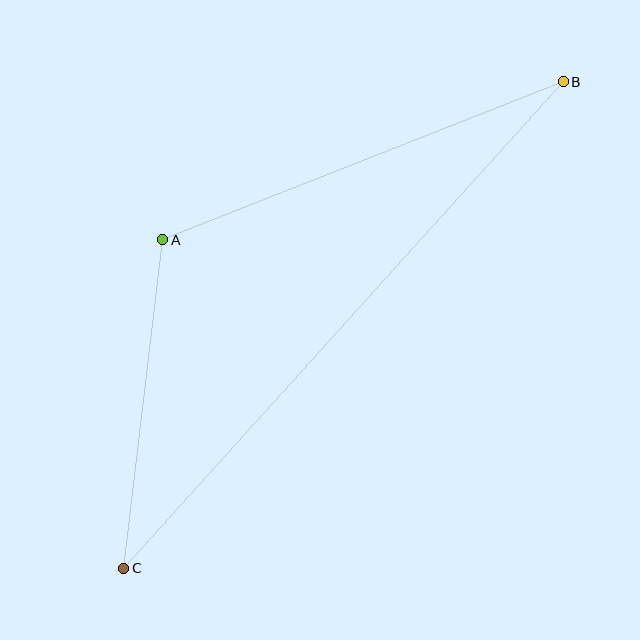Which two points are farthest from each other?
Points B and C are farthest from each other.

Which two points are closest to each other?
Points A and C are closest to each other.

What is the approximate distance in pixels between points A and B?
The distance between A and B is approximately 431 pixels.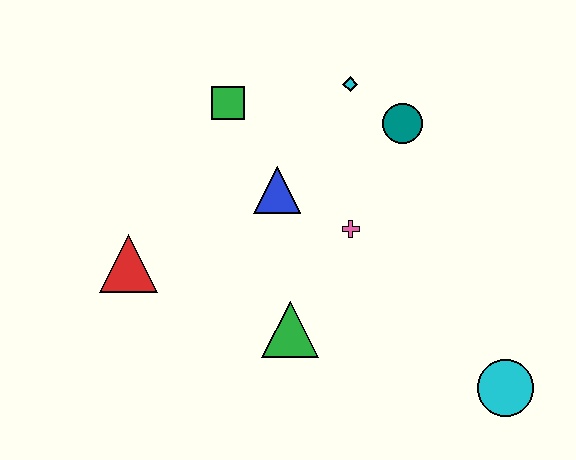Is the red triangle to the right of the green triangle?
No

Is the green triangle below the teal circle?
Yes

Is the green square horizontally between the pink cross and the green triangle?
No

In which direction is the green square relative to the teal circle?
The green square is to the left of the teal circle.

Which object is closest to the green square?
The blue triangle is closest to the green square.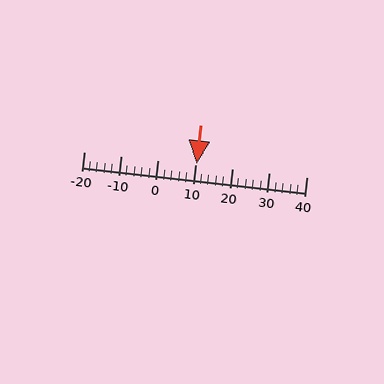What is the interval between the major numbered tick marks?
The major tick marks are spaced 10 units apart.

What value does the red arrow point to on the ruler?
The red arrow points to approximately 10.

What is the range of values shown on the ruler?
The ruler shows values from -20 to 40.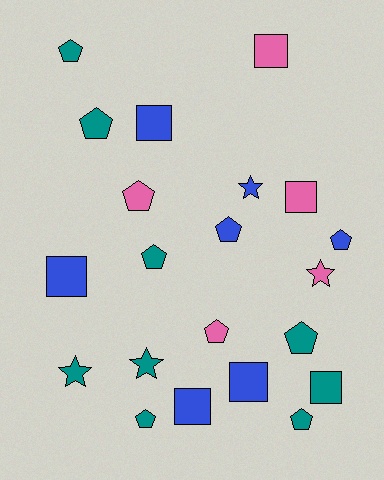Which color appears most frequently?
Teal, with 9 objects.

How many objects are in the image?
There are 21 objects.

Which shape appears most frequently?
Pentagon, with 10 objects.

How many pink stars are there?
There is 1 pink star.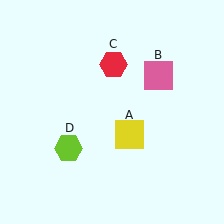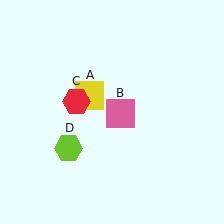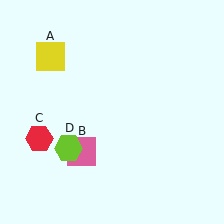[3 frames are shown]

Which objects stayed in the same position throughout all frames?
Lime hexagon (object D) remained stationary.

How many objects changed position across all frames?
3 objects changed position: yellow square (object A), pink square (object B), red hexagon (object C).